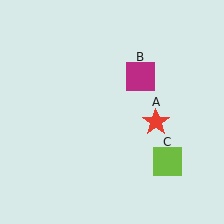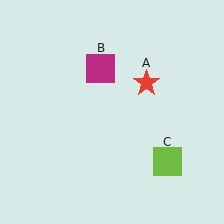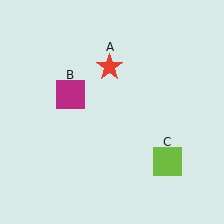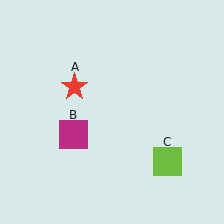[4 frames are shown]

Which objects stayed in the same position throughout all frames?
Lime square (object C) remained stationary.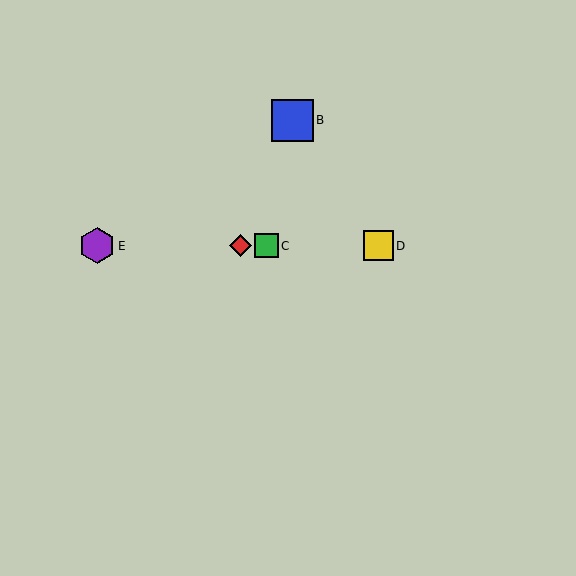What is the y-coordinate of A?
Object A is at y≈246.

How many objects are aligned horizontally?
4 objects (A, C, D, E) are aligned horizontally.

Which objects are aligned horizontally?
Objects A, C, D, E are aligned horizontally.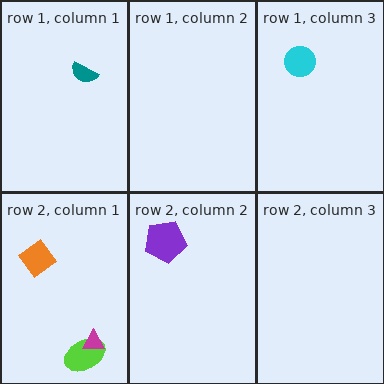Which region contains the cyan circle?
The row 1, column 3 region.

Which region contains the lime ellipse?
The row 2, column 1 region.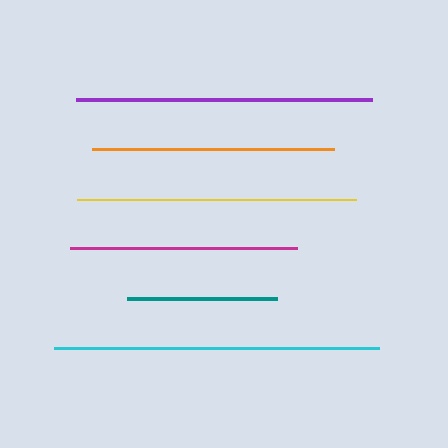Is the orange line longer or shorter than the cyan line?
The cyan line is longer than the orange line.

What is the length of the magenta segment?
The magenta segment is approximately 227 pixels long.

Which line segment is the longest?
The cyan line is the longest at approximately 325 pixels.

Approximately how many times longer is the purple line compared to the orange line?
The purple line is approximately 1.2 times the length of the orange line.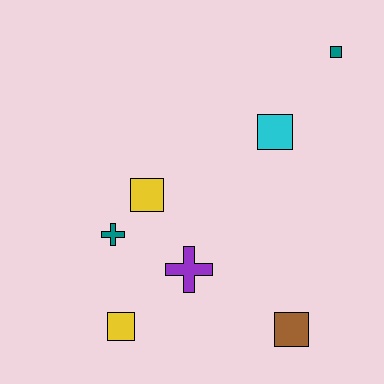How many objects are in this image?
There are 7 objects.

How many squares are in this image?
There are 5 squares.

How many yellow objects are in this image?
There are 2 yellow objects.